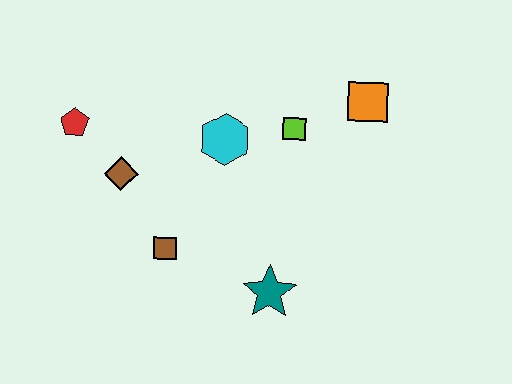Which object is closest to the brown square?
The brown diamond is closest to the brown square.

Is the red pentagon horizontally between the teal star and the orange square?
No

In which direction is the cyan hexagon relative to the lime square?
The cyan hexagon is to the left of the lime square.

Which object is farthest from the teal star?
The red pentagon is farthest from the teal star.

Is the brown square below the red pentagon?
Yes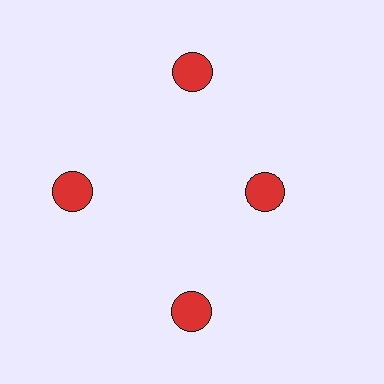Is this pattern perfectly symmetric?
No. The 4 red circles are arranged in a ring, but one element near the 3 o'clock position is pulled inward toward the center, breaking the 4-fold rotational symmetry.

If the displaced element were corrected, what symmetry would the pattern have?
It would have 4-fold rotational symmetry — the pattern would map onto itself every 90 degrees.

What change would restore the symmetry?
The symmetry would be restored by moving it outward, back onto the ring so that all 4 circles sit at equal angles and equal distance from the center.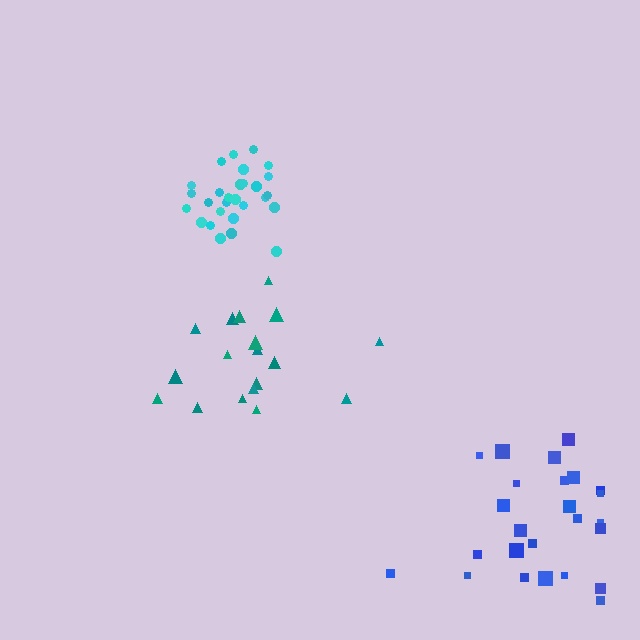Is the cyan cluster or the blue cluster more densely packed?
Cyan.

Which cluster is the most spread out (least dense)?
Blue.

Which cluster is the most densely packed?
Cyan.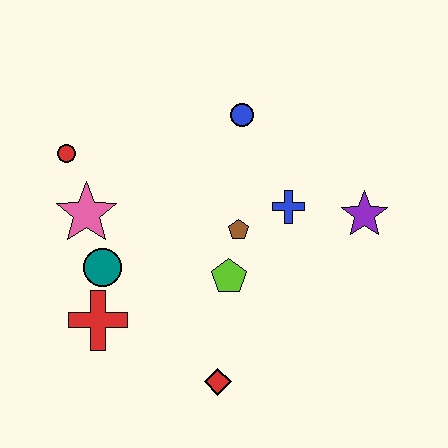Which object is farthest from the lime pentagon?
The red circle is farthest from the lime pentagon.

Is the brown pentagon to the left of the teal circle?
No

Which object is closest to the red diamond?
The lime pentagon is closest to the red diamond.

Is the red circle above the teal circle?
Yes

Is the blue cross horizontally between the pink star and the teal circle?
No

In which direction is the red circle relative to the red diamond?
The red circle is above the red diamond.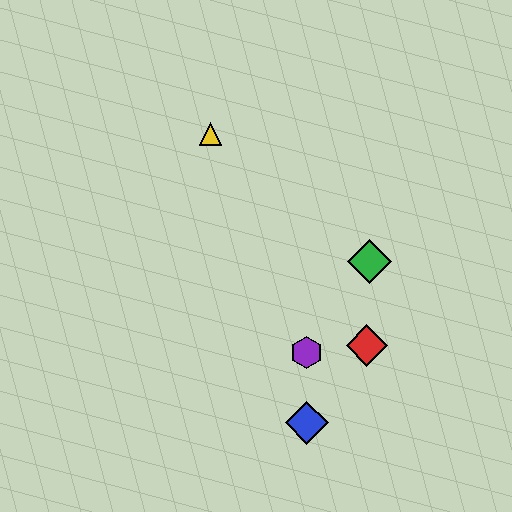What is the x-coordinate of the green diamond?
The green diamond is at x≈369.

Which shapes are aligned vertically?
The blue diamond, the purple hexagon are aligned vertically.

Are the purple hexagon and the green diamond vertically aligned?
No, the purple hexagon is at x≈307 and the green diamond is at x≈369.